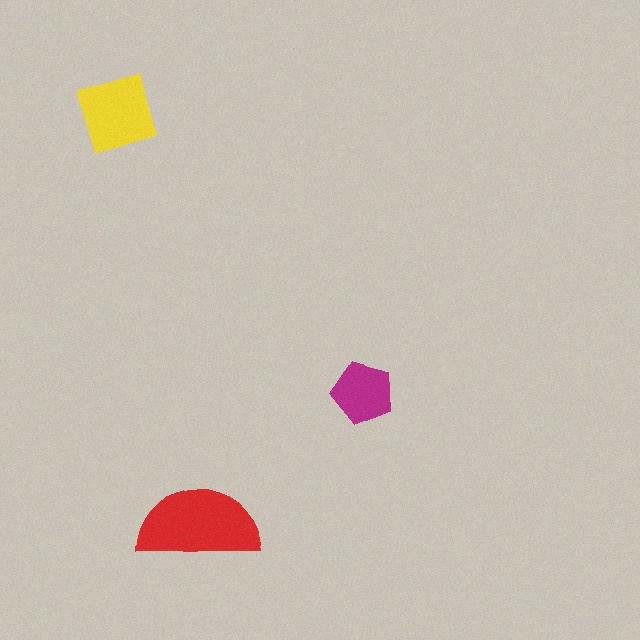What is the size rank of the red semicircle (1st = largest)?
1st.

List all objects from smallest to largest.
The magenta pentagon, the yellow diamond, the red semicircle.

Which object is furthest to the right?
The magenta pentagon is rightmost.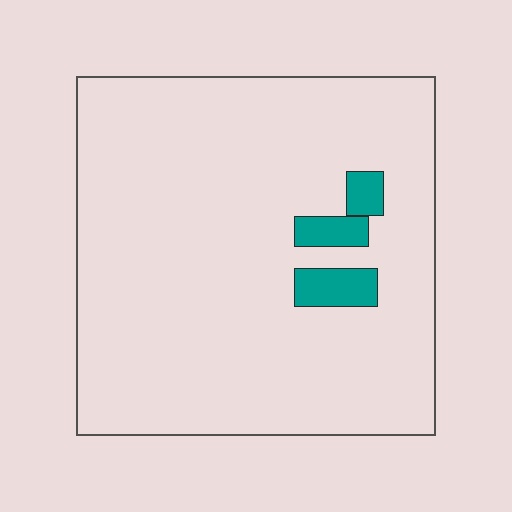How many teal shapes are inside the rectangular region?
3.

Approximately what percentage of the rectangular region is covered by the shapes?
Approximately 5%.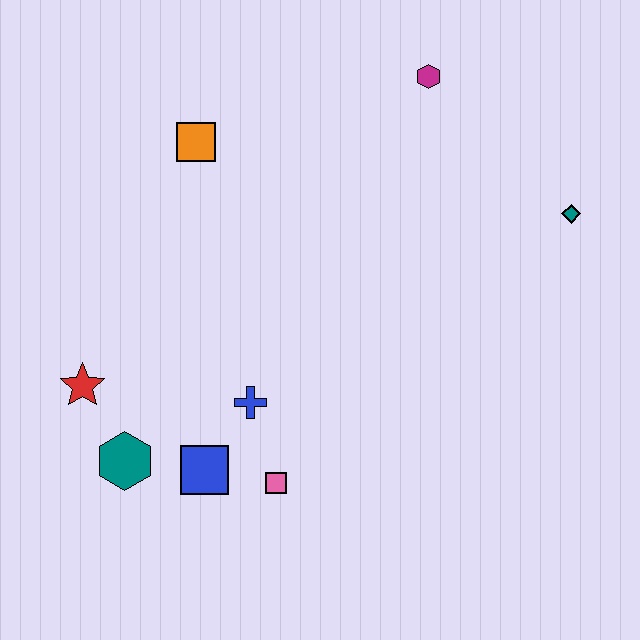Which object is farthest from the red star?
The teal diamond is farthest from the red star.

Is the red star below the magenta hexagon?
Yes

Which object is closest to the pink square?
The blue square is closest to the pink square.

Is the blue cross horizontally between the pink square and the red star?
Yes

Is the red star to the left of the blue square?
Yes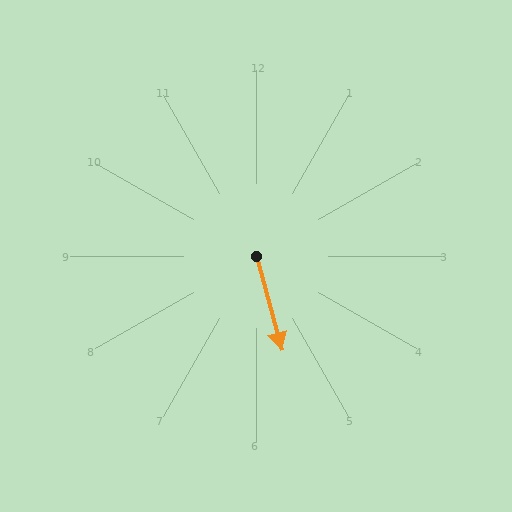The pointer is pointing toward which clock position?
Roughly 5 o'clock.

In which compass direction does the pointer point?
South.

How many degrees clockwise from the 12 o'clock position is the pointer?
Approximately 165 degrees.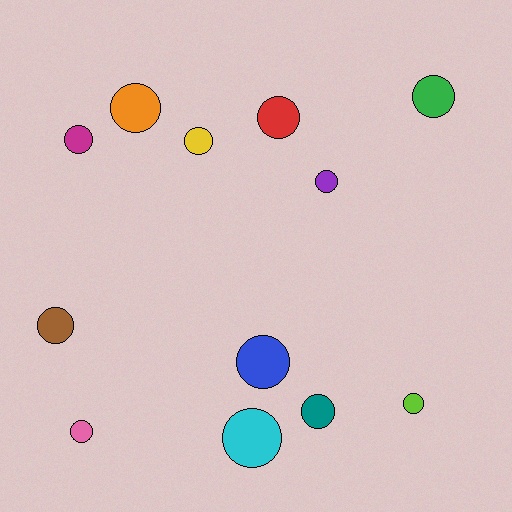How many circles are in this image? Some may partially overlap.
There are 12 circles.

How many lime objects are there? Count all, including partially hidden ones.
There is 1 lime object.